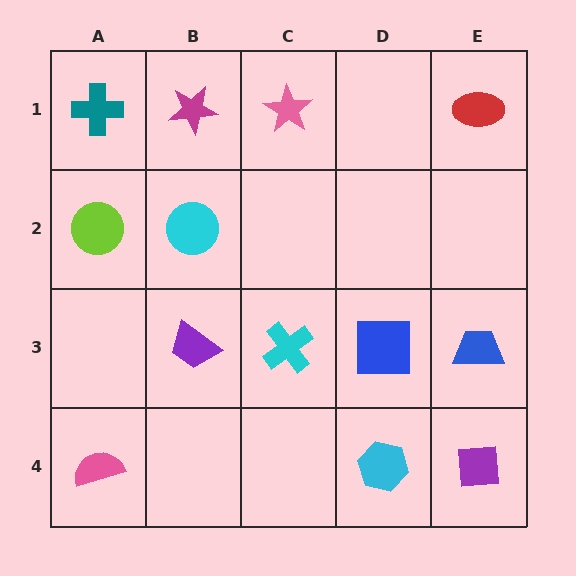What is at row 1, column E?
A red ellipse.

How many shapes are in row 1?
4 shapes.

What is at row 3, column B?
A purple trapezoid.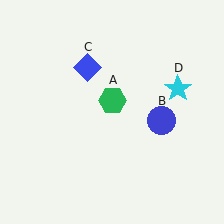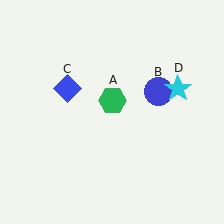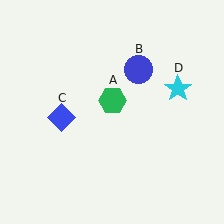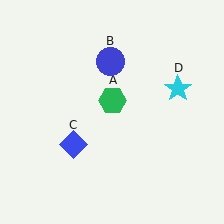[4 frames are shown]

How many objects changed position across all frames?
2 objects changed position: blue circle (object B), blue diamond (object C).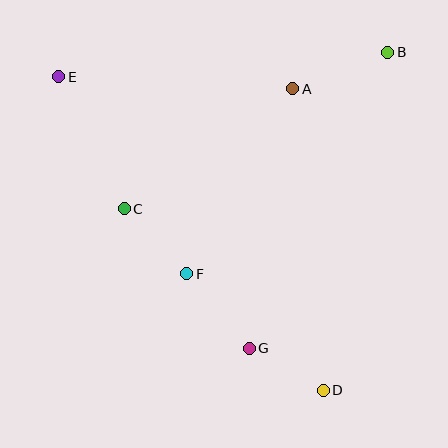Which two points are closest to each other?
Points D and G are closest to each other.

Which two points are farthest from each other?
Points D and E are farthest from each other.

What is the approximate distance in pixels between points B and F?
The distance between B and F is approximately 299 pixels.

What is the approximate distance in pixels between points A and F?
The distance between A and F is approximately 213 pixels.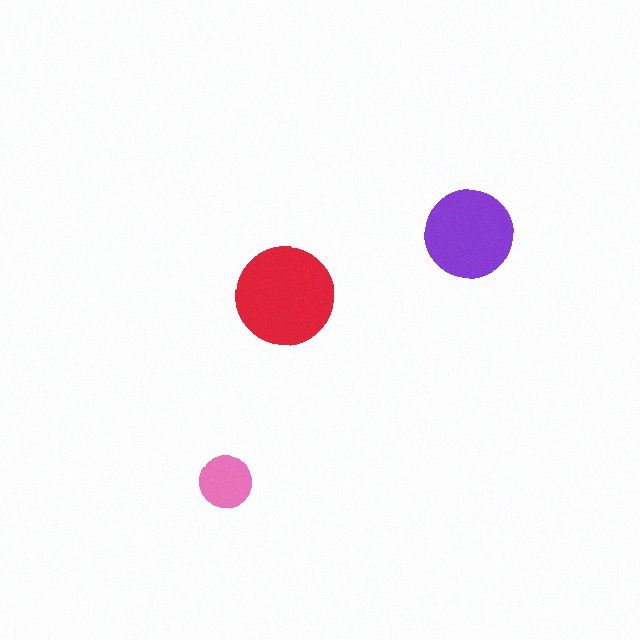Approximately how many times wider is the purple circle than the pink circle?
About 1.5 times wider.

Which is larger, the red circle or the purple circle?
The red one.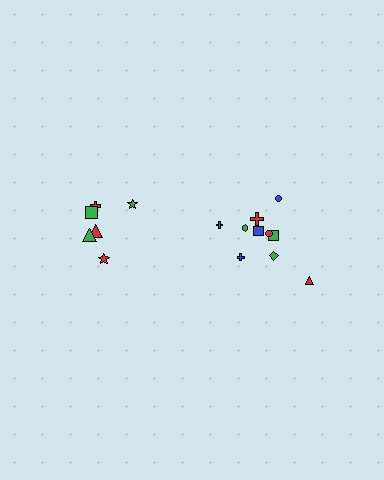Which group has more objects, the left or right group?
The right group.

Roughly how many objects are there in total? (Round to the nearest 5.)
Roughly 15 objects in total.